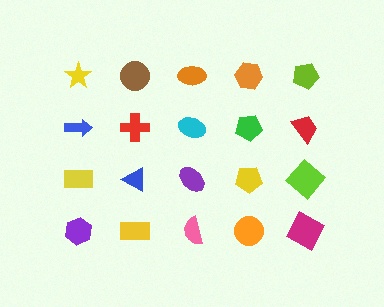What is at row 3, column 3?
A purple ellipse.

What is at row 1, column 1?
A yellow star.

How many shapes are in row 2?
5 shapes.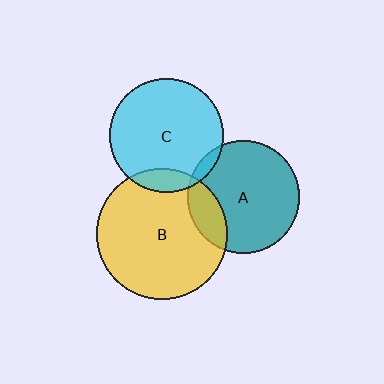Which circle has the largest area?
Circle B (yellow).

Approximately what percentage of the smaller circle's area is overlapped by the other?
Approximately 5%.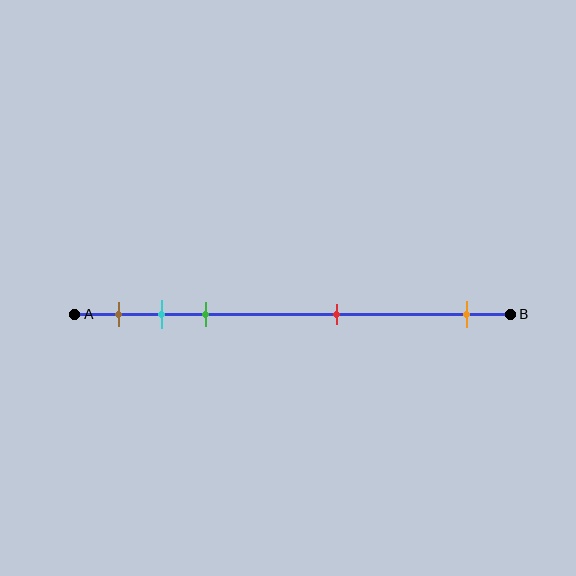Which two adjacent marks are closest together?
The cyan and green marks are the closest adjacent pair.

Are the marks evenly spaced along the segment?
No, the marks are not evenly spaced.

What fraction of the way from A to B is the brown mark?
The brown mark is approximately 10% (0.1) of the way from A to B.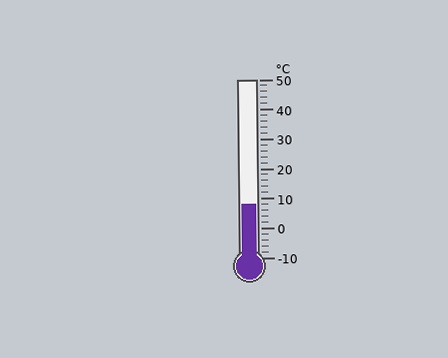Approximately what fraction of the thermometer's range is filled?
The thermometer is filled to approximately 30% of its range.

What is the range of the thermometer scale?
The thermometer scale ranges from -10°C to 50°C.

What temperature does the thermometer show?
The thermometer shows approximately 8°C.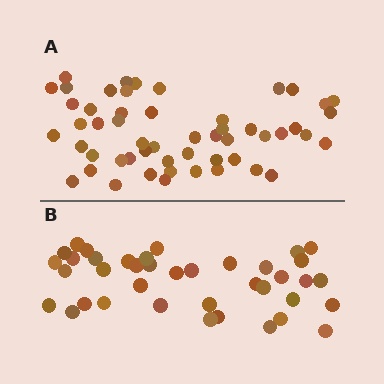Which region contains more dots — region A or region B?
Region A (the top region) has more dots.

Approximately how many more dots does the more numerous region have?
Region A has approximately 15 more dots than region B.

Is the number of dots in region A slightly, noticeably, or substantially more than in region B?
Region A has noticeably more, but not dramatically so. The ratio is roughly 1.4 to 1.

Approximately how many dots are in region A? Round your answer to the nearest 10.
About 50 dots. (The exact count is 53, which rounds to 50.)